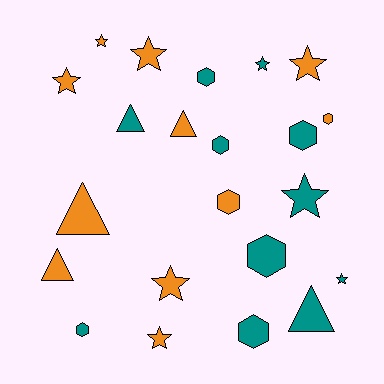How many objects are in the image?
There are 22 objects.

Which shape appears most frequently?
Star, with 9 objects.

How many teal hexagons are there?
There are 6 teal hexagons.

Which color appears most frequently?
Teal, with 11 objects.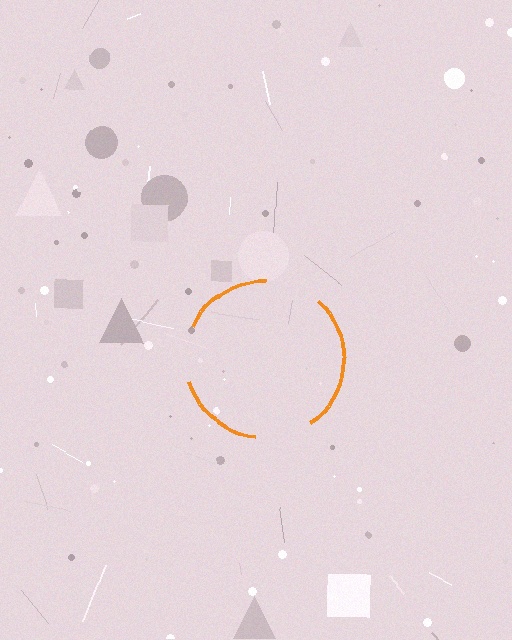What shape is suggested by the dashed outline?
The dashed outline suggests a circle.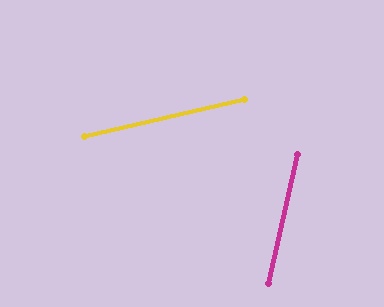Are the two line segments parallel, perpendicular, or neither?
Neither parallel nor perpendicular — they differ by about 64°.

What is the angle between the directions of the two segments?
Approximately 64 degrees.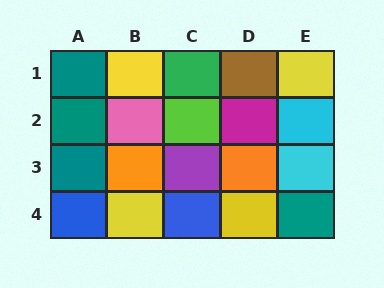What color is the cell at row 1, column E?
Yellow.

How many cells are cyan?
2 cells are cyan.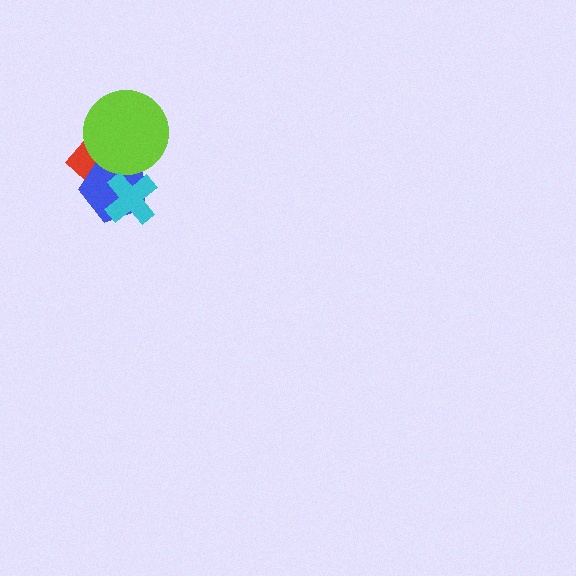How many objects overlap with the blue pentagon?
3 objects overlap with the blue pentagon.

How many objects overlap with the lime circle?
2 objects overlap with the lime circle.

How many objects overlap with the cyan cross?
1 object overlaps with the cyan cross.